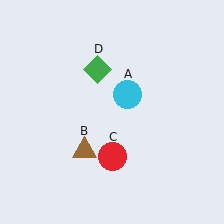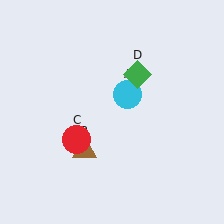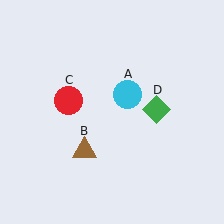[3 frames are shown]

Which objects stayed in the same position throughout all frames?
Cyan circle (object A) and brown triangle (object B) remained stationary.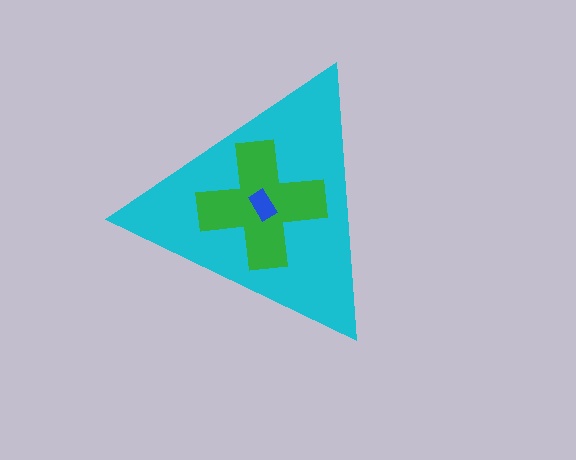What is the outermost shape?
The cyan triangle.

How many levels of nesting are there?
3.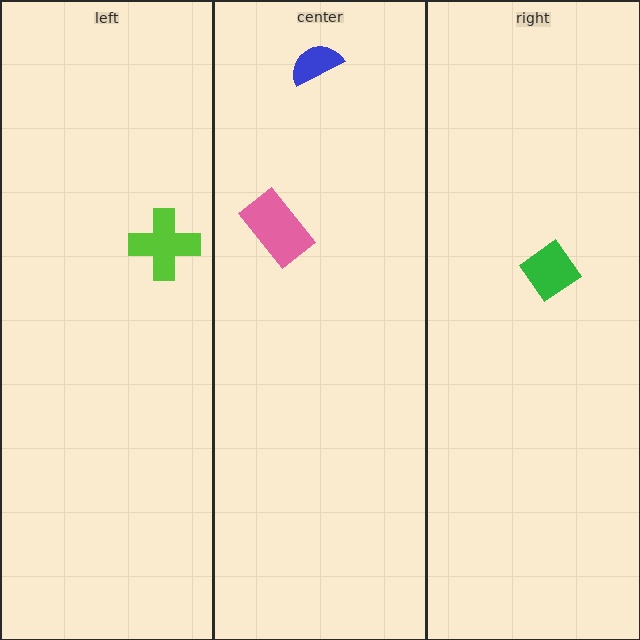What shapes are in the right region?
The green diamond.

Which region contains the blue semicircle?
The center region.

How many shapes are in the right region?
1.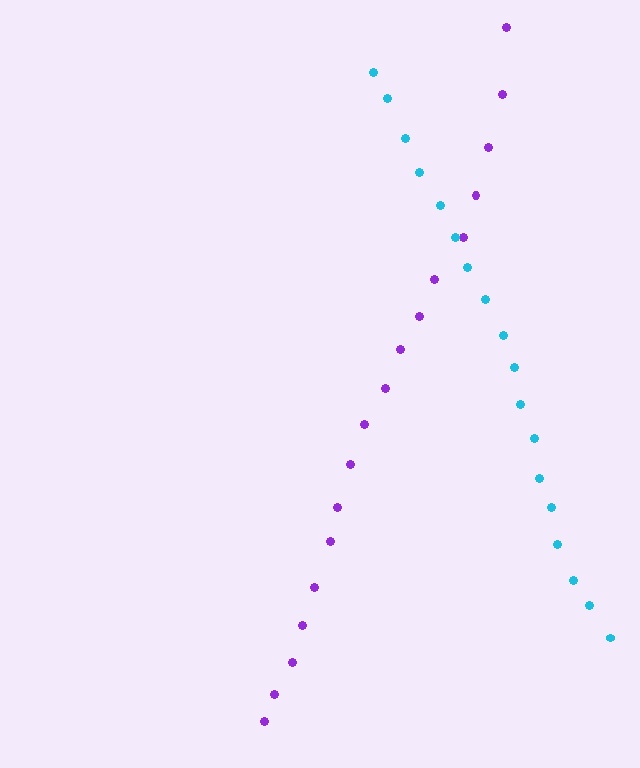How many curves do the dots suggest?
There are 2 distinct paths.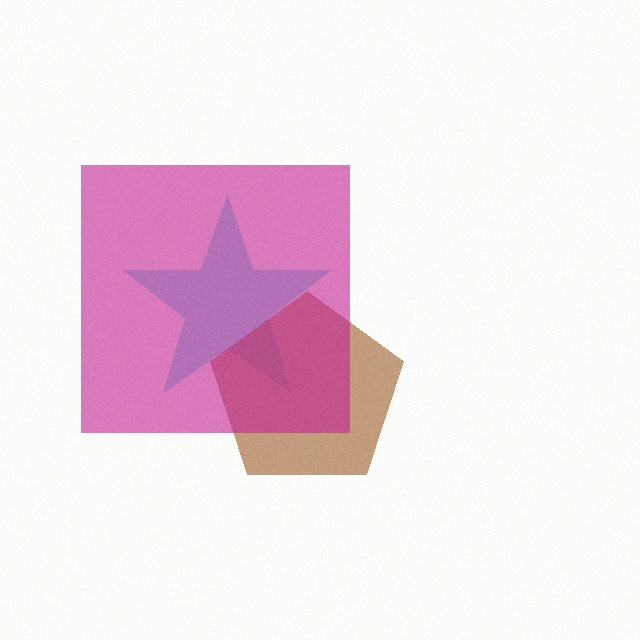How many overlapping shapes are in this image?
There are 3 overlapping shapes in the image.